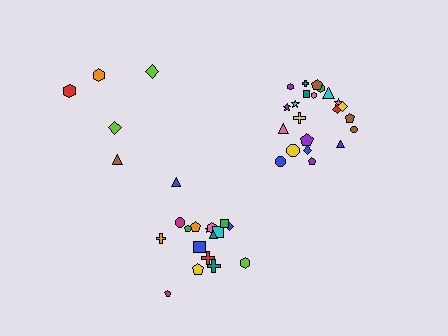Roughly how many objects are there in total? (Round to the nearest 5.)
Roughly 45 objects in total.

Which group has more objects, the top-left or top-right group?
The top-right group.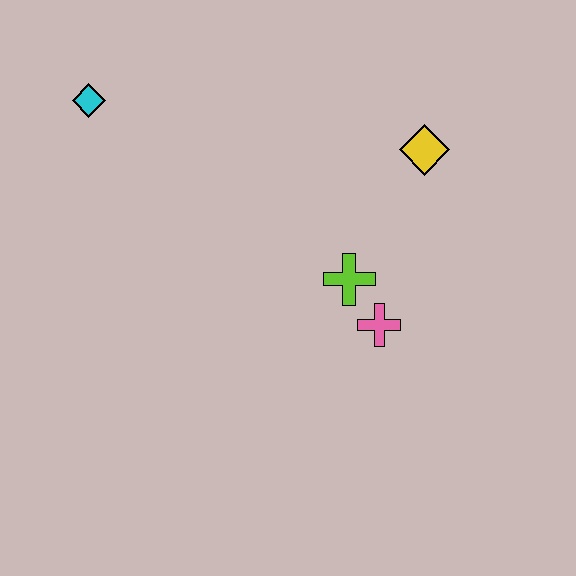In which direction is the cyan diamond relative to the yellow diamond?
The cyan diamond is to the left of the yellow diamond.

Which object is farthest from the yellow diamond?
The cyan diamond is farthest from the yellow diamond.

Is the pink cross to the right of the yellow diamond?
No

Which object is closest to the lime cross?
The pink cross is closest to the lime cross.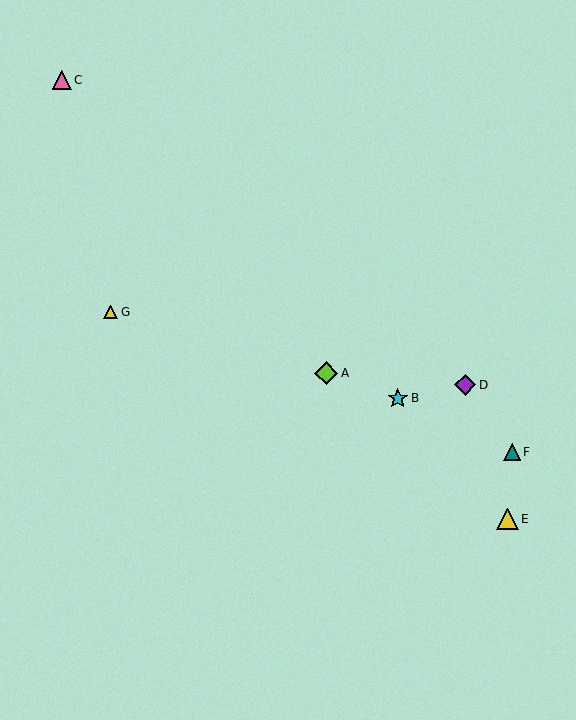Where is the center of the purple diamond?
The center of the purple diamond is at (465, 385).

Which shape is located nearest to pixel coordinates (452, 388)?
The purple diamond (labeled D) at (465, 385) is nearest to that location.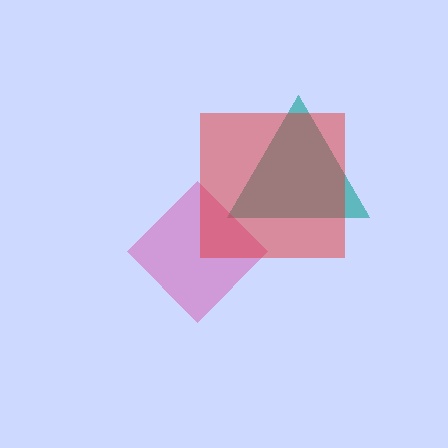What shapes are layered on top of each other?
The layered shapes are: a teal triangle, a magenta diamond, a red square.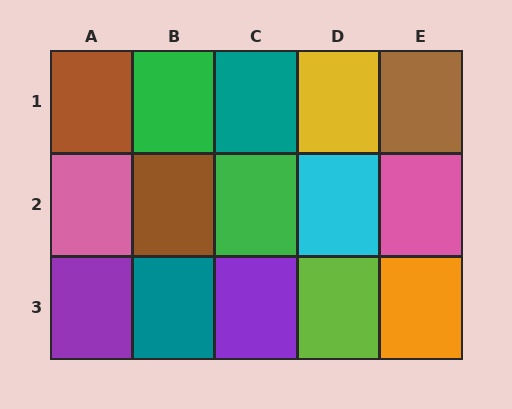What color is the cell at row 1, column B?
Green.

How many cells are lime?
1 cell is lime.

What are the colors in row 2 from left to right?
Pink, brown, green, cyan, pink.